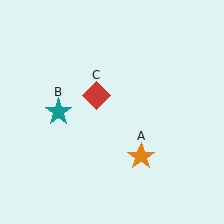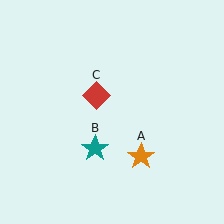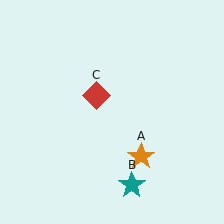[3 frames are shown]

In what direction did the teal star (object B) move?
The teal star (object B) moved down and to the right.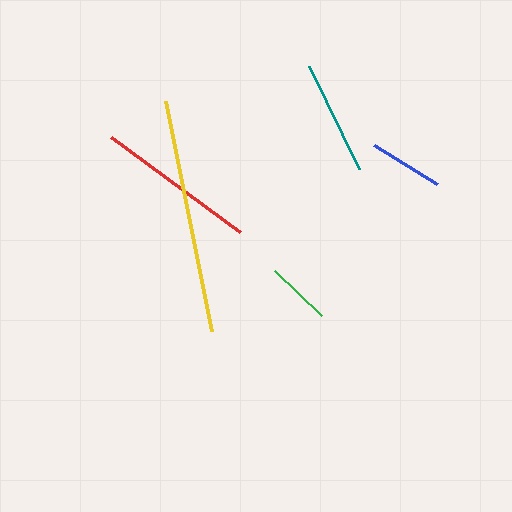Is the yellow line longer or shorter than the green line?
The yellow line is longer than the green line.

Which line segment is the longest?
The yellow line is the longest at approximately 234 pixels.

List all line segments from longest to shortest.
From longest to shortest: yellow, red, teal, blue, green.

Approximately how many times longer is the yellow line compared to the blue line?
The yellow line is approximately 3.2 times the length of the blue line.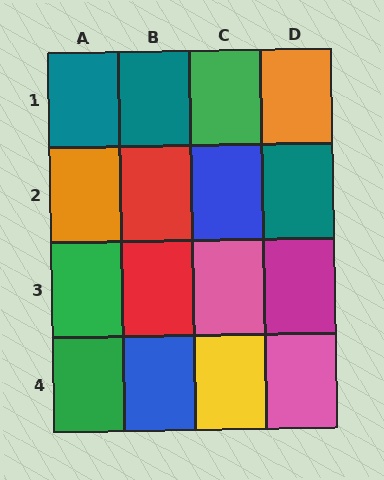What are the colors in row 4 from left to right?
Green, blue, yellow, pink.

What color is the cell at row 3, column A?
Green.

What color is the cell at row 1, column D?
Orange.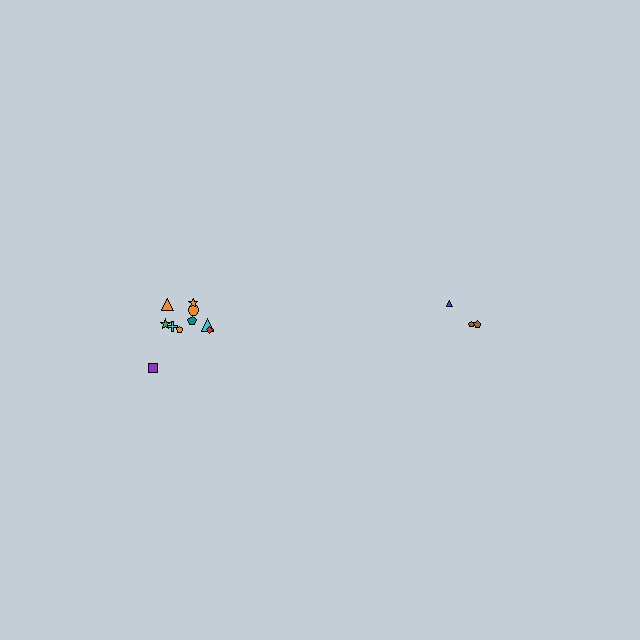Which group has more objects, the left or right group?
The left group.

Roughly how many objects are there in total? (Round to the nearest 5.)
Roughly 15 objects in total.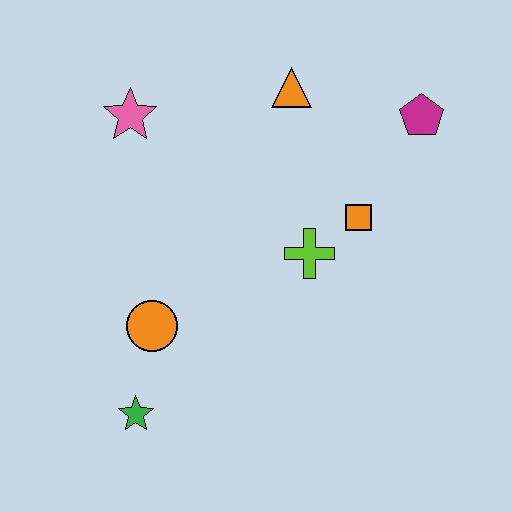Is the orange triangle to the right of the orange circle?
Yes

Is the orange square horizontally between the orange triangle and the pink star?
No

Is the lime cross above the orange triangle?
No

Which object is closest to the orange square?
The lime cross is closest to the orange square.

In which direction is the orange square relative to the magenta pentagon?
The orange square is below the magenta pentagon.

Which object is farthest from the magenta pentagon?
The green star is farthest from the magenta pentagon.